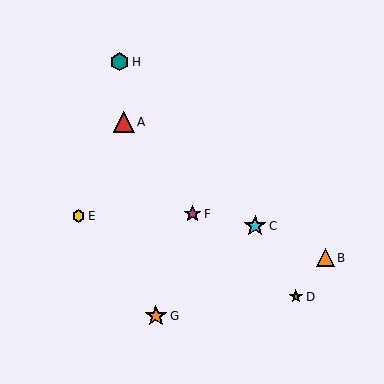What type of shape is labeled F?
Shape F is a magenta star.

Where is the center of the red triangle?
The center of the red triangle is at (124, 122).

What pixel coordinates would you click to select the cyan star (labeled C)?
Click at (255, 226) to select the cyan star C.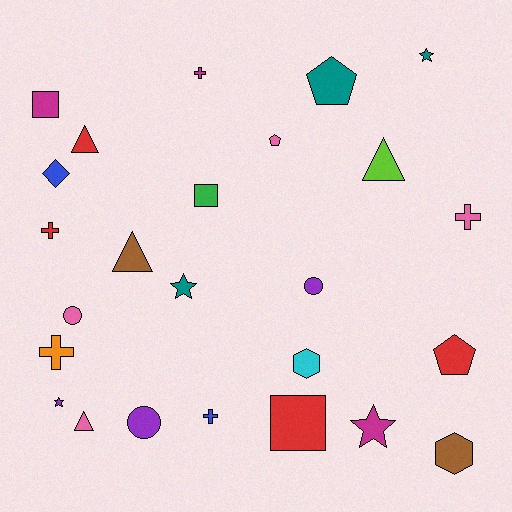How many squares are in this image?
There are 3 squares.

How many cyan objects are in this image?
There is 1 cyan object.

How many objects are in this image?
There are 25 objects.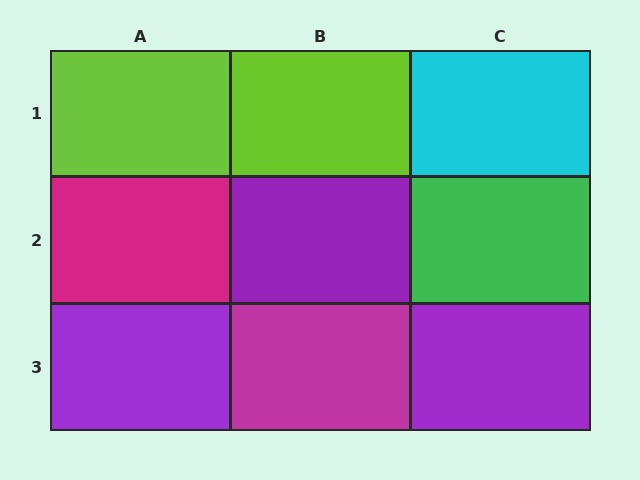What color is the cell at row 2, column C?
Green.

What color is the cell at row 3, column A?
Purple.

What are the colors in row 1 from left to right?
Lime, lime, cyan.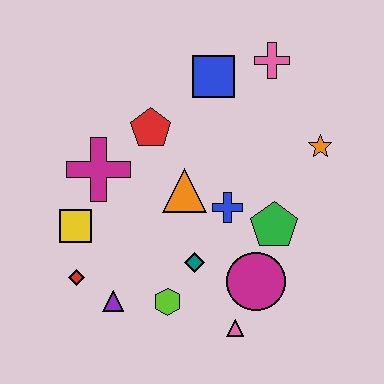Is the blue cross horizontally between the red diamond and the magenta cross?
No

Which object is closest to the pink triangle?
The magenta circle is closest to the pink triangle.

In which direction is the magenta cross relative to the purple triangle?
The magenta cross is above the purple triangle.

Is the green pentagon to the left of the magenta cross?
No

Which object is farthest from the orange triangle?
The pink cross is farthest from the orange triangle.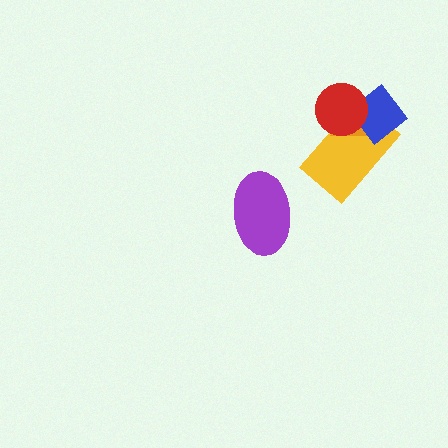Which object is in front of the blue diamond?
The red circle is in front of the blue diamond.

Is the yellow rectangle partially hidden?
Yes, it is partially covered by another shape.